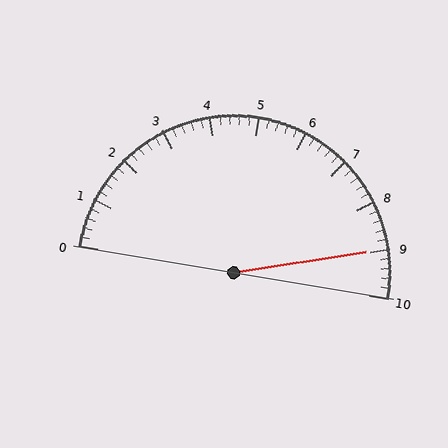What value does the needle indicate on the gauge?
The needle indicates approximately 9.0.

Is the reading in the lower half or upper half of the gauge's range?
The reading is in the upper half of the range (0 to 10).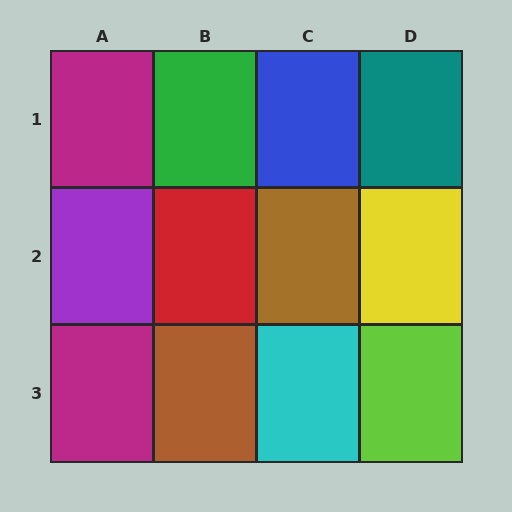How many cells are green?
1 cell is green.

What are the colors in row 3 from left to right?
Magenta, brown, cyan, lime.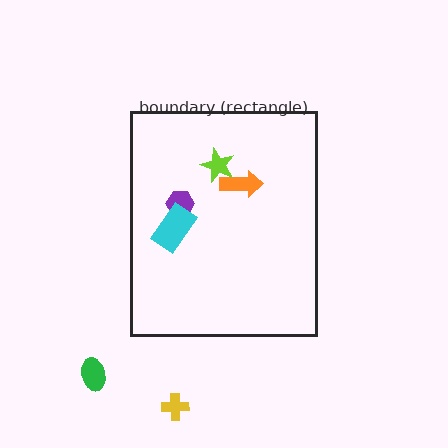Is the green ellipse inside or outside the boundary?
Outside.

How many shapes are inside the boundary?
4 inside, 2 outside.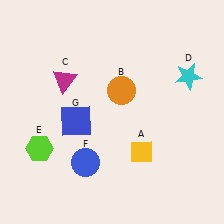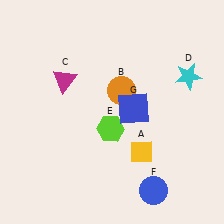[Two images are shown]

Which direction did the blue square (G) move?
The blue square (G) moved right.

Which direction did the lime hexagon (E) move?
The lime hexagon (E) moved right.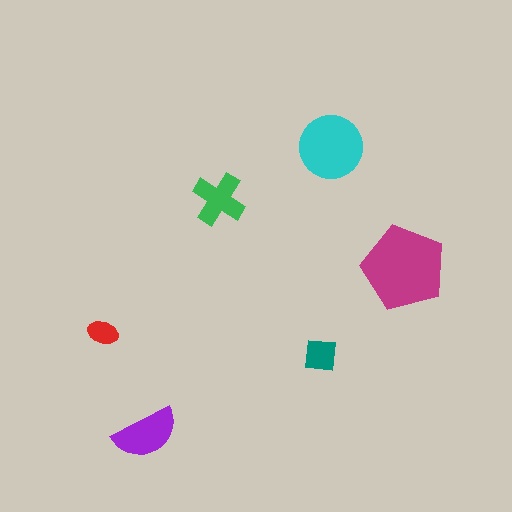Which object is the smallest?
The red ellipse.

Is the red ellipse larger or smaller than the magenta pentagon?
Smaller.